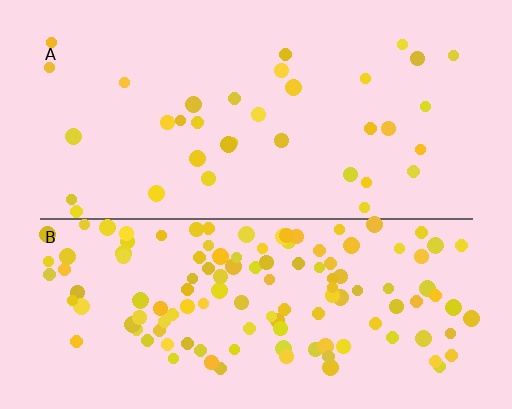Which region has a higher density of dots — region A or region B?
B (the bottom).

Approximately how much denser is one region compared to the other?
Approximately 3.6× — region B over region A.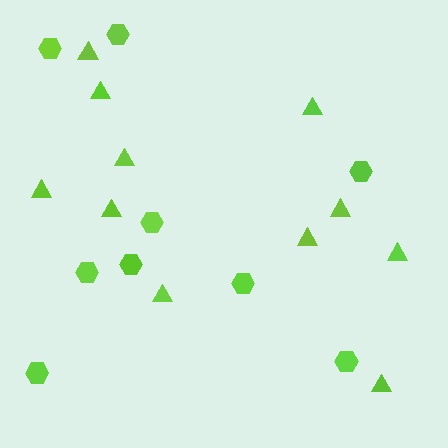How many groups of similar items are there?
There are 2 groups: one group of triangles (11) and one group of hexagons (9).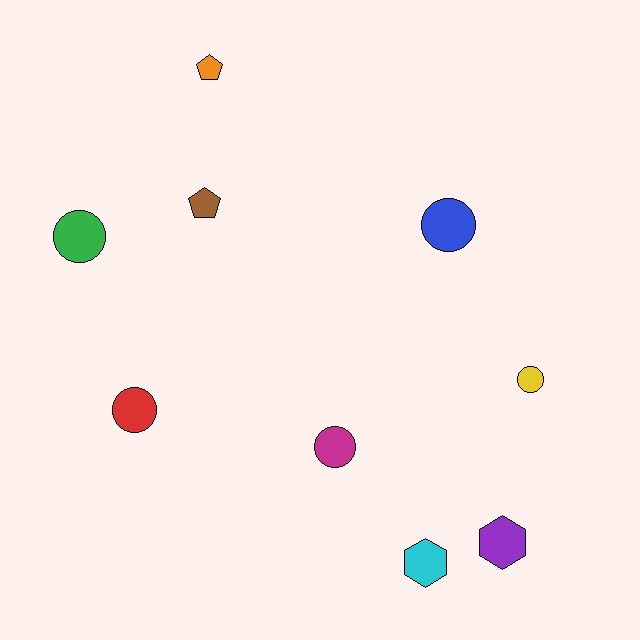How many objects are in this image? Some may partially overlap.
There are 9 objects.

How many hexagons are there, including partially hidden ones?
There are 2 hexagons.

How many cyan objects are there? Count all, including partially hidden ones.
There is 1 cyan object.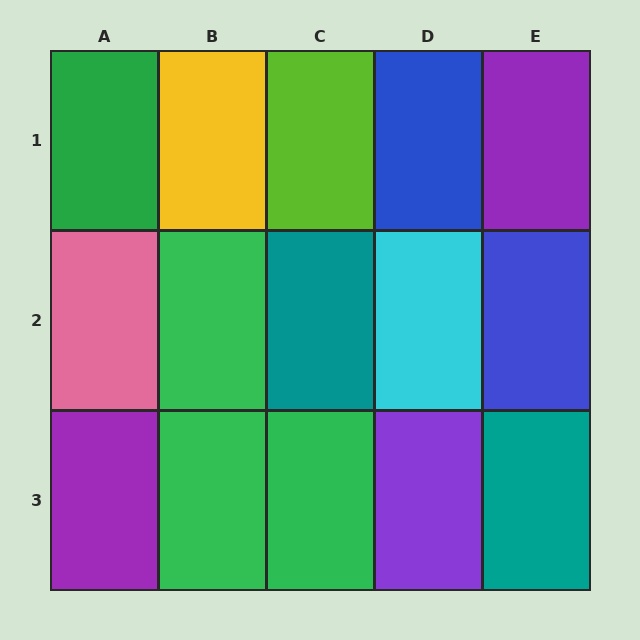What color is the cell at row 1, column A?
Green.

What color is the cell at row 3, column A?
Purple.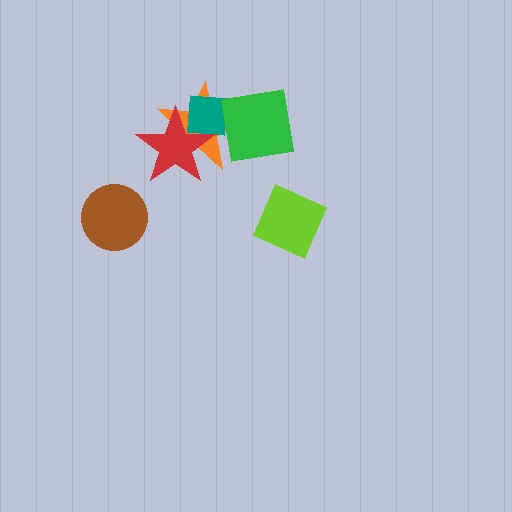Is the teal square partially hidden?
Yes, it is partially covered by another shape.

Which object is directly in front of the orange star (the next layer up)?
The teal square is directly in front of the orange star.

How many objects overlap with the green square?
2 objects overlap with the green square.